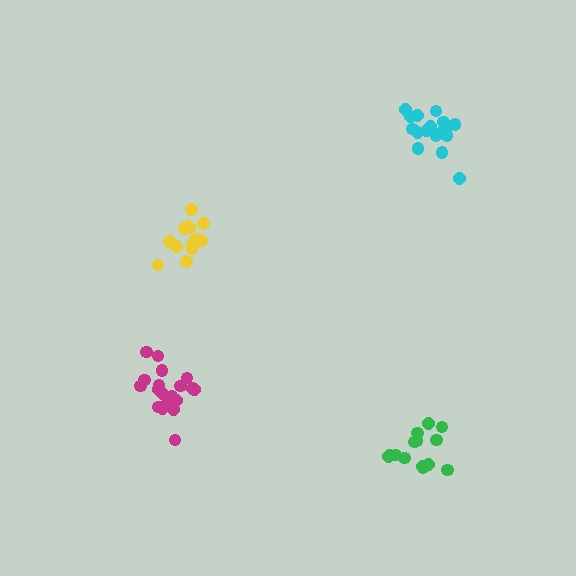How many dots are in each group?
Group 1: 14 dots, Group 2: 19 dots, Group 3: 19 dots, Group 4: 14 dots (66 total).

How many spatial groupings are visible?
There are 4 spatial groupings.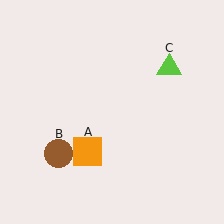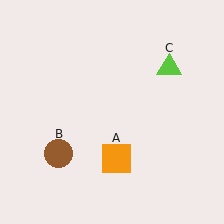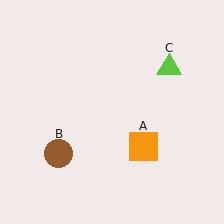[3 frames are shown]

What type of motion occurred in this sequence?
The orange square (object A) rotated counterclockwise around the center of the scene.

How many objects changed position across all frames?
1 object changed position: orange square (object A).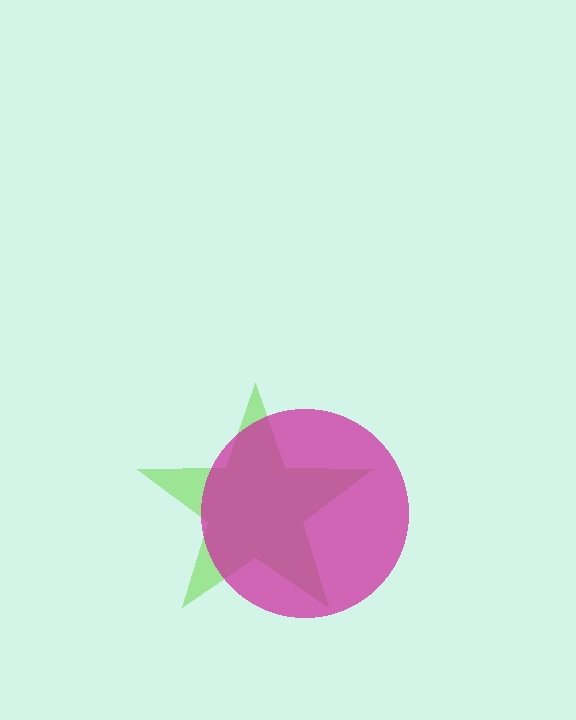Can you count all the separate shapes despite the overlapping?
Yes, there are 2 separate shapes.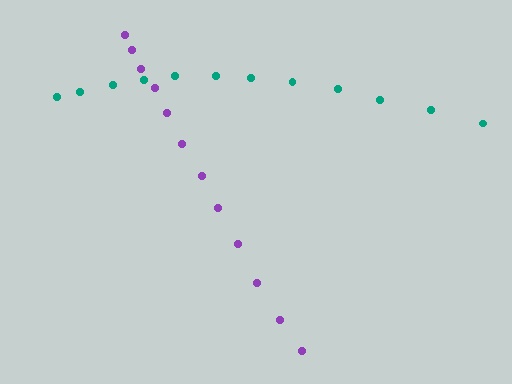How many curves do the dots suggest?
There are 2 distinct paths.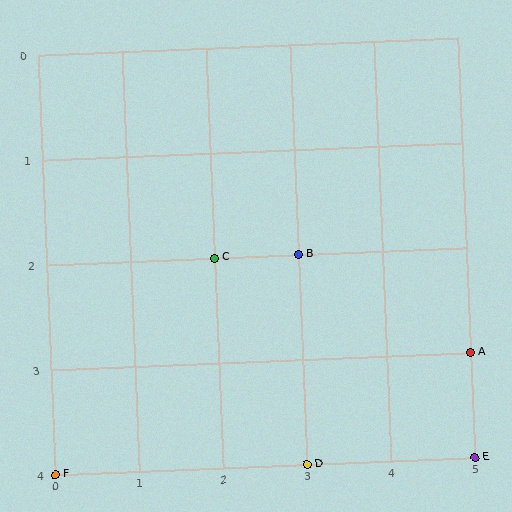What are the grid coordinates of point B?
Point B is at grid coordinates (3, 2).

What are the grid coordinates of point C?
Point C is at grid coordinates (2, 2).